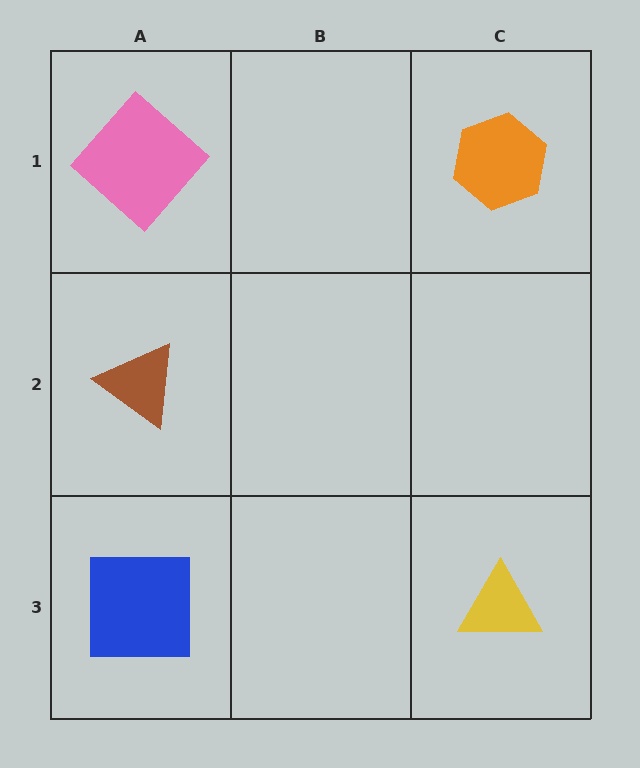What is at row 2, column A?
A brown triangle.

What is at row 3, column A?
A blue square.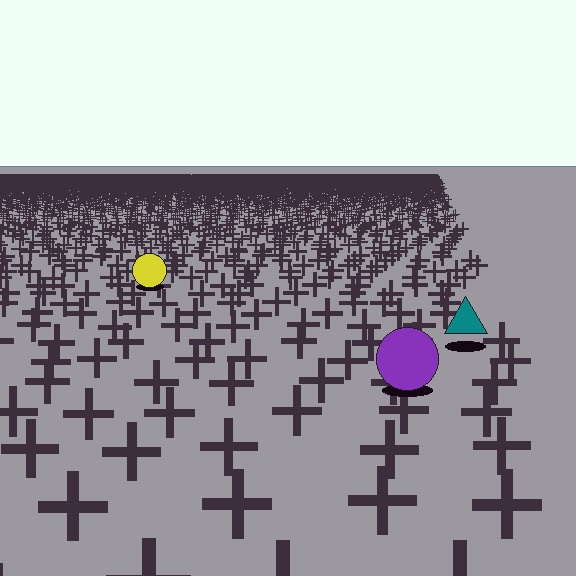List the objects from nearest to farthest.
From nearest to farthest: the purple circle, the teal triangle, the yellow circle.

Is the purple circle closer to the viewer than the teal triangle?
Yes. The purple circle is closer — you can tell from the texture gradient: the ground texture is coarser near it.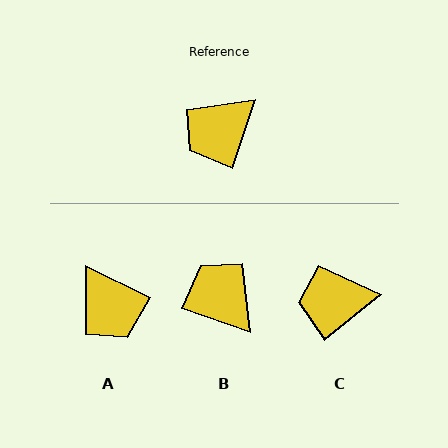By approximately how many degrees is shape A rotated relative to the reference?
Approximately 82 degrees counter-clockwise.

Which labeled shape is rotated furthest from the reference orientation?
B, about 91 degrees away.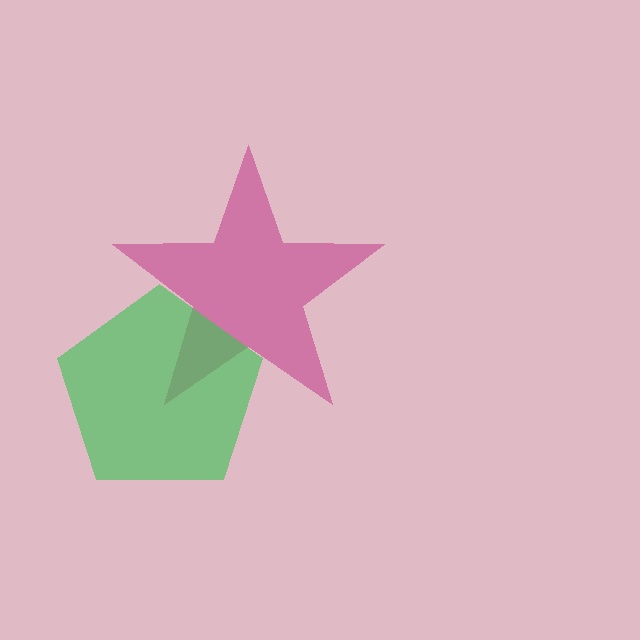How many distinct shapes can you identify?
There are 2 distinct shapes: a magenta star, a green pentagon.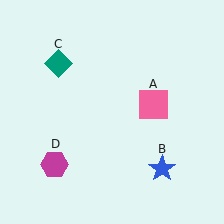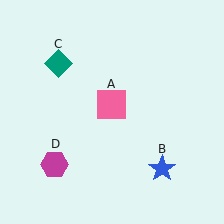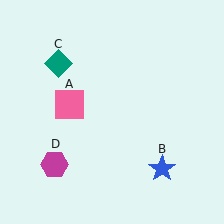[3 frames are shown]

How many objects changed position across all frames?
1 object changed position: pink square (object A).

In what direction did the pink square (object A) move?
The pink square (object A) moved left.